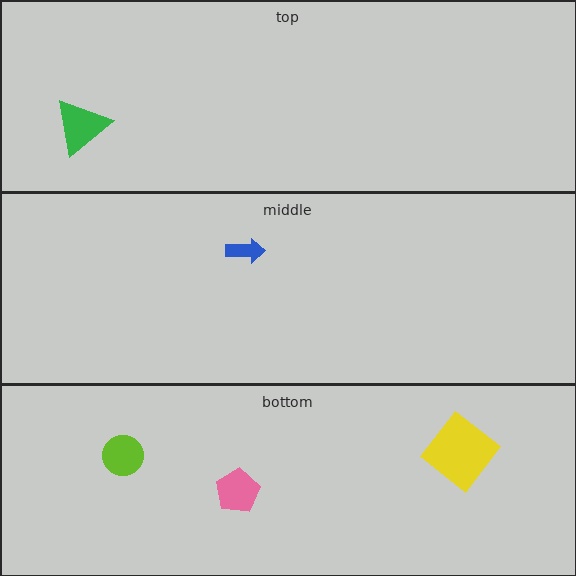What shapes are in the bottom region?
The lime circle, the yellow diamond, the pink pentagon.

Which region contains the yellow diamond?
The bottom region.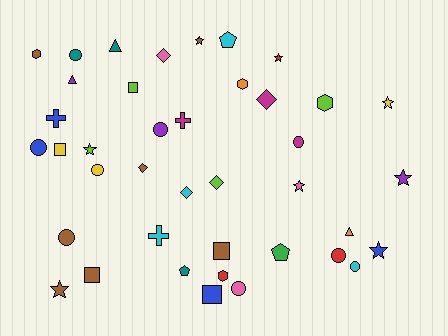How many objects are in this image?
There are 40 objects.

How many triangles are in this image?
There are 3 triangles.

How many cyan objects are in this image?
There are 4 cyan objects.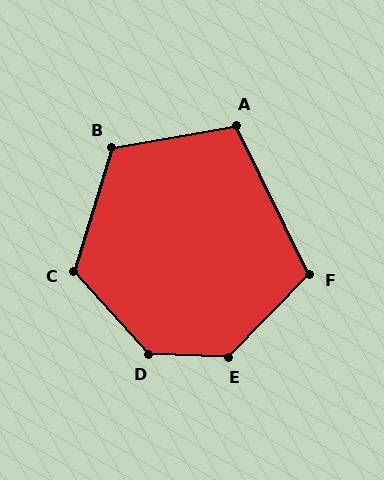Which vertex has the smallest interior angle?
A, at approximately 106 degrees.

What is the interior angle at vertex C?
Approximately 121 degrees (obtuse).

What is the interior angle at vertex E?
Approximately 133 degrees (obtuse).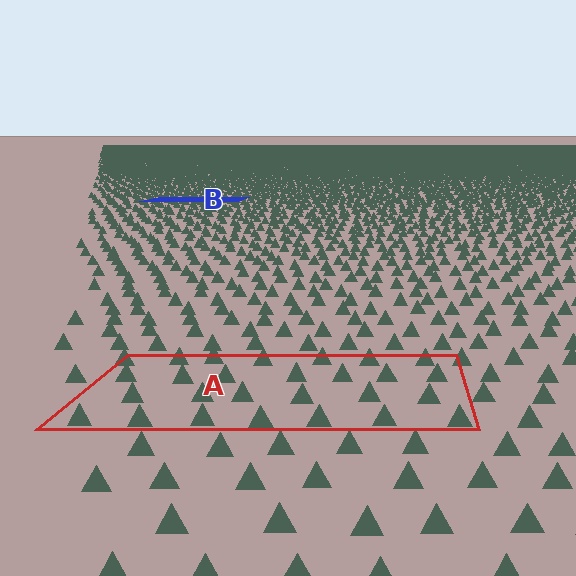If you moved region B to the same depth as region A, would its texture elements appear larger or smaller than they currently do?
They would appear larger. At a closer depth, the same texture elements are projected at a bigger on-screen size.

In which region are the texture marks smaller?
The texture marks are smaller in region B, because it is farther away.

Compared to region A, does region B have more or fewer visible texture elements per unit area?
Region B has more texture elements per unit area — they are packed more densely because it is farther away.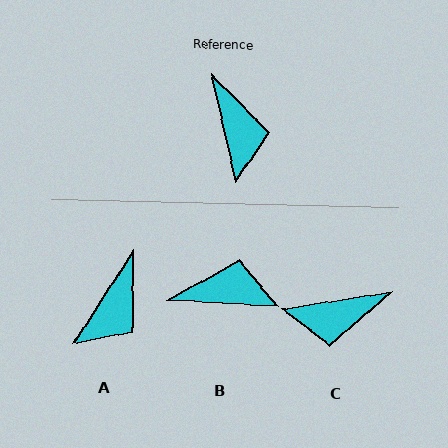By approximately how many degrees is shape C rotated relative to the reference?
Approximately 93 degrees clockwise.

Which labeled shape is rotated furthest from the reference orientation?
C, about 93 degrees away.